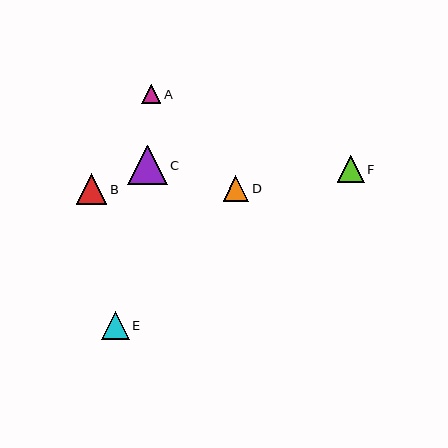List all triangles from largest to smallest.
From largest to smallest: C, B, E, F, D, A.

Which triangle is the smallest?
Triangle A is the smallest with a size of approximately 19 pixels.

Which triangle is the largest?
Triangle C is the largest with a size of approximately 39 pixels.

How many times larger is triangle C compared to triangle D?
Triangle C is approximately 1.5 times the size of triangle D.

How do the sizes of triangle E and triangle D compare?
Triangle E and triangle D are approximately the same size.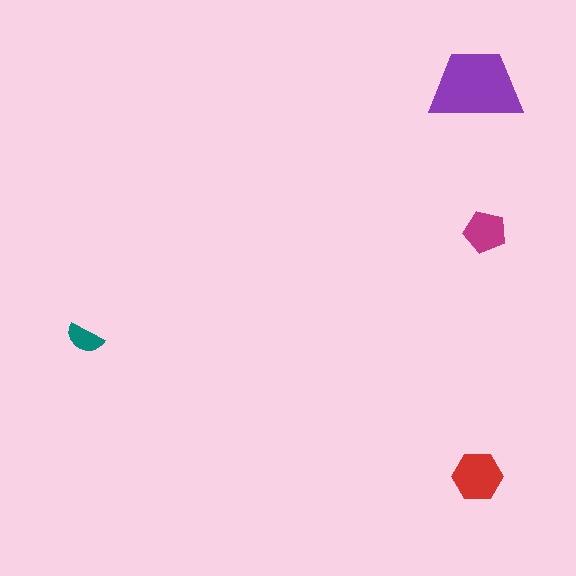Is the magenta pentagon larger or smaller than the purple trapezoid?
Smaller.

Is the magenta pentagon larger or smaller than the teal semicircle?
Larger.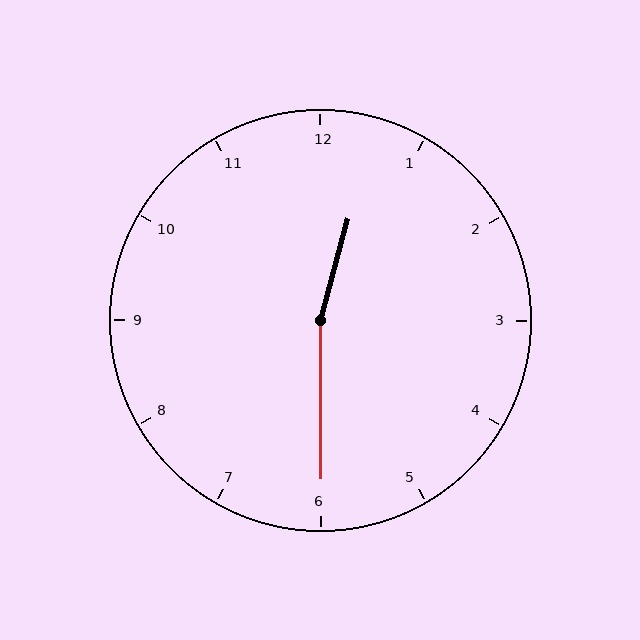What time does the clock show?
12:30.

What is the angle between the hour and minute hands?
Approximately 165 degrees.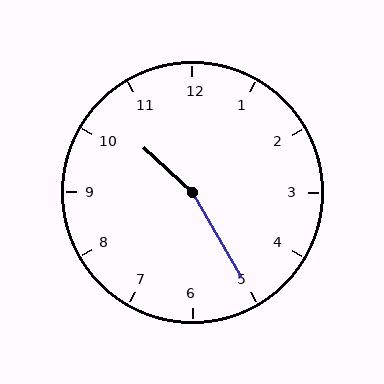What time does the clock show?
10:25.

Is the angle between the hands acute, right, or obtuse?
It is obtuse.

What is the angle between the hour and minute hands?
Approximately 162 degrees.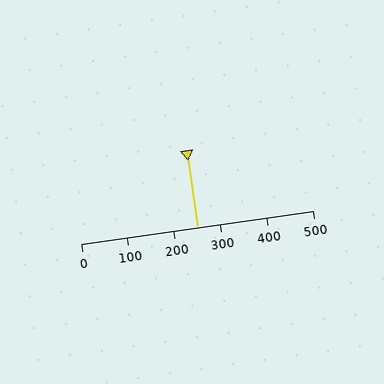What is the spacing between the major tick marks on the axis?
The major ticks are spaced 100 apart.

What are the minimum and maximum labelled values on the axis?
The axis runs from 0 to 500.